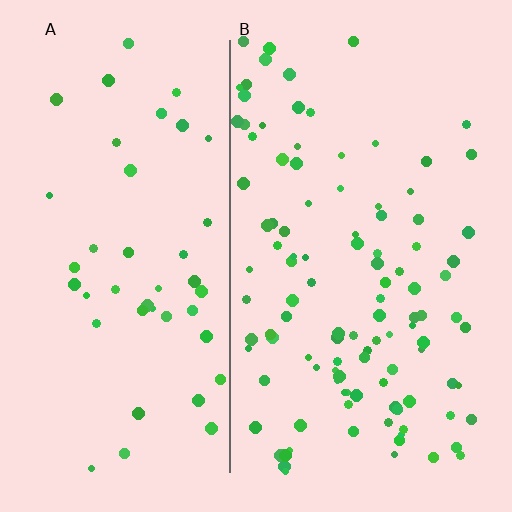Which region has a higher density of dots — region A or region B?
B (the right).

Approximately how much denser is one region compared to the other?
Approximately 2.5× — region B over region A.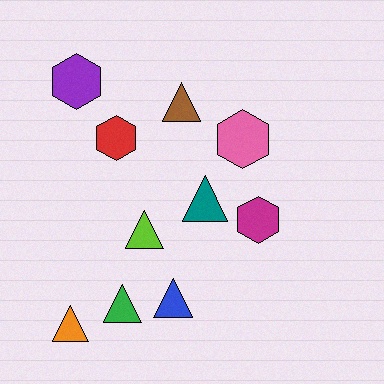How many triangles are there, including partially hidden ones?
There are 6 triangles.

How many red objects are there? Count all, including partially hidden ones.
There is 1 red object.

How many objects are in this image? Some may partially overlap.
There are 10 objects.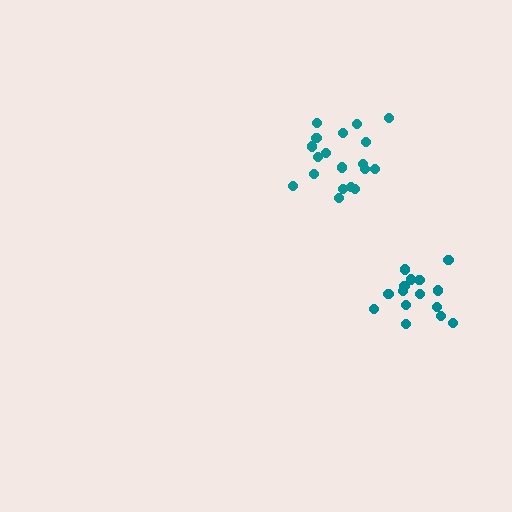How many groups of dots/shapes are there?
There are 2 groups.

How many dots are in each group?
Group 1: 19 dots, Group 2: 16 dots (35 total).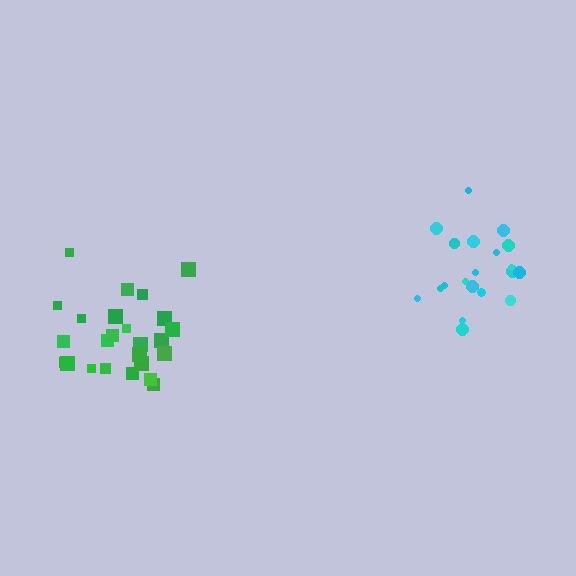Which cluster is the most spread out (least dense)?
Green.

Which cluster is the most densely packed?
Cyan.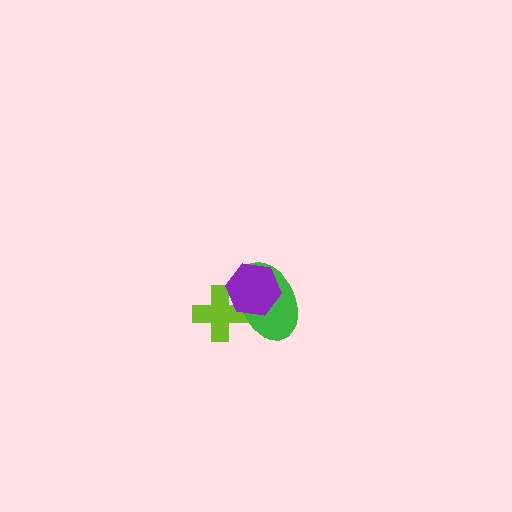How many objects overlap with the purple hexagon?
2 objects overlap with the purple hexagon.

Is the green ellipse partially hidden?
Yes, it is partially covered by another shape.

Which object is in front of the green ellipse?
The purple hexagon is in front of the green ellipse.